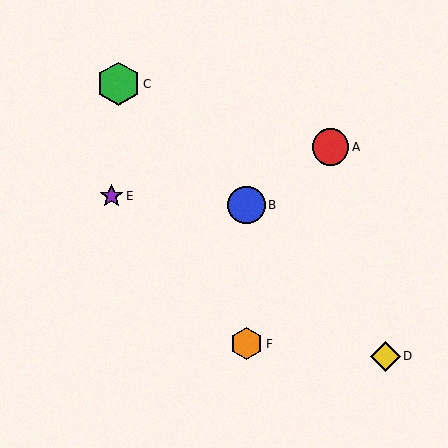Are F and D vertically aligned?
No, F is at x≈246 and D is at x≈385.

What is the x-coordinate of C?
Object C is at x≈118.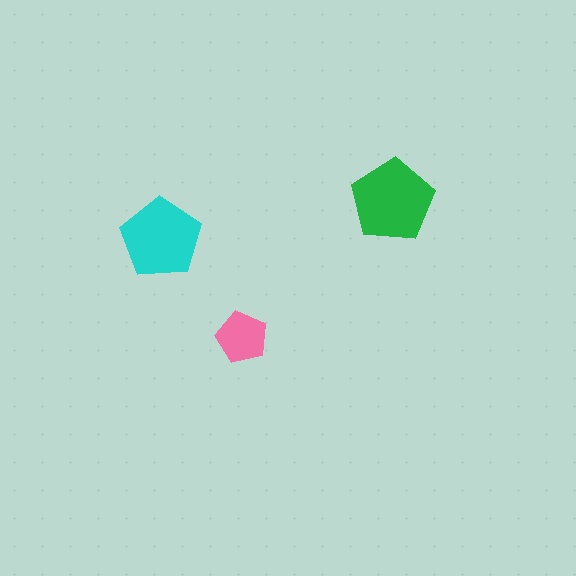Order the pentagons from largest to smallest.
the green one, the cyan one, the pink one.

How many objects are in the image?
There are 3 objects in the image.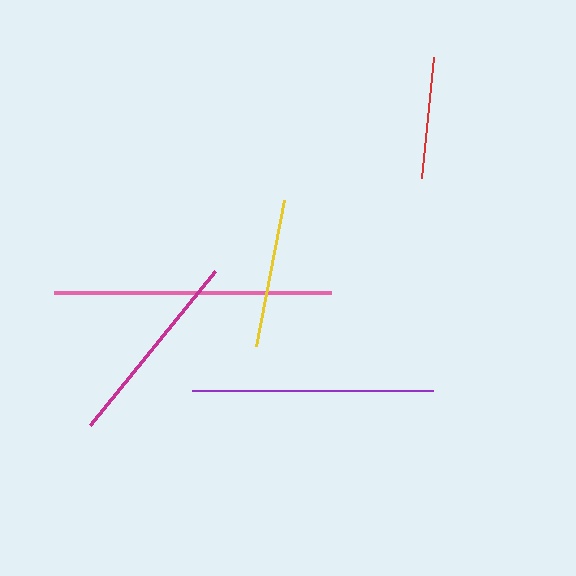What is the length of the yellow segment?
The yellow segment is approximately 148 pixels long.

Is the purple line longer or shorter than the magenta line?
The purple line is longer than the magenta line.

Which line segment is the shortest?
The red line is the shortest at approximately 121 pixels.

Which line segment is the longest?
The pink line is the longest at approximately 277 pixels.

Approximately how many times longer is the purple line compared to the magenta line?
The purple line is approximately 1.2 times the length of the magenta line.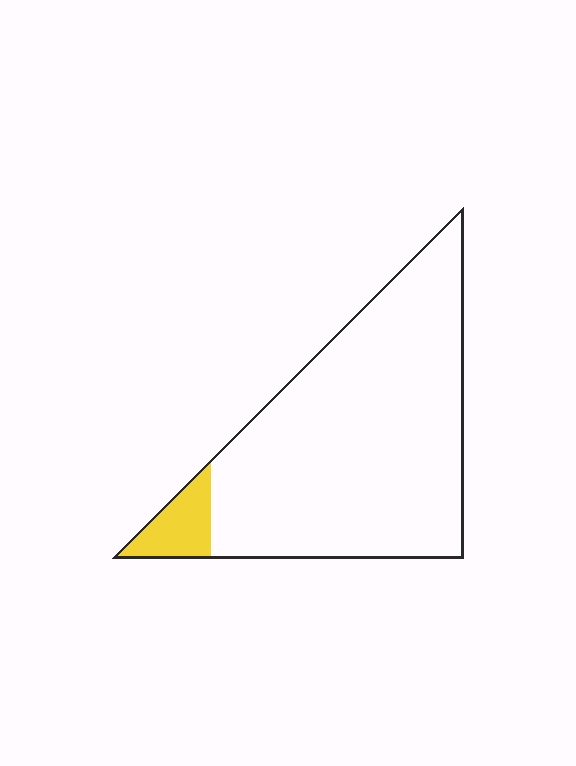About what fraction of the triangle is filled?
About one tenth (1/10).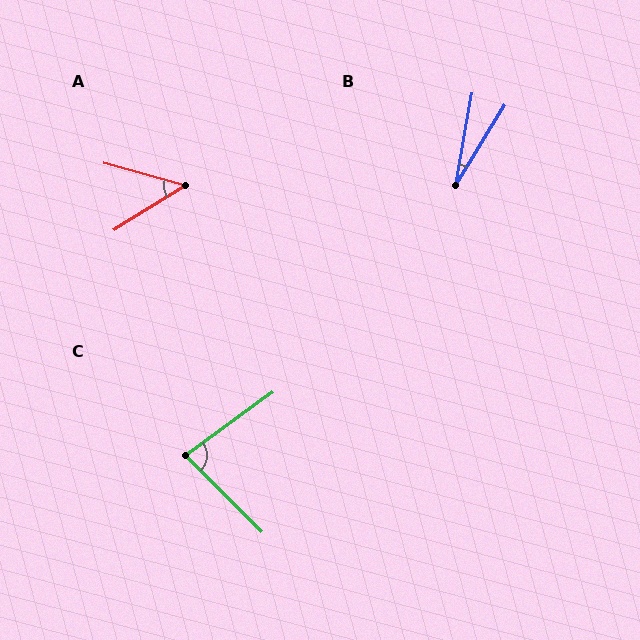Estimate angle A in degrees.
Approximately 47 degrees.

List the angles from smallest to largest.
B (21°), A (47°), C (81°).